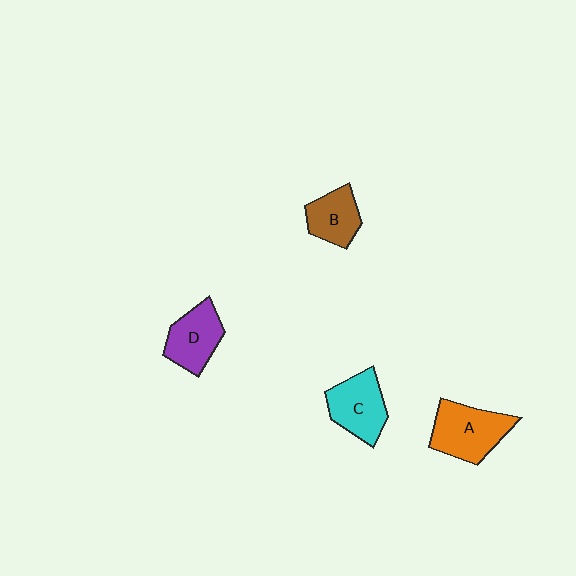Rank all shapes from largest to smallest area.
From largest to smallest: A (orange), C (cyan), D (purple), B (brown).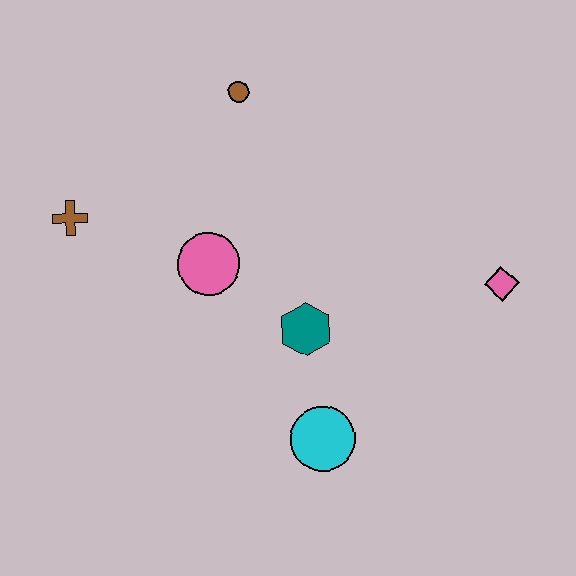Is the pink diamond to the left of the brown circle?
No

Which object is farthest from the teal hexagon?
The brown cross is farthest from the teal hexagon.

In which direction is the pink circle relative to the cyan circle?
The pink circle is above the cyan circle.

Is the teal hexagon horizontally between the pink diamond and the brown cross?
Yes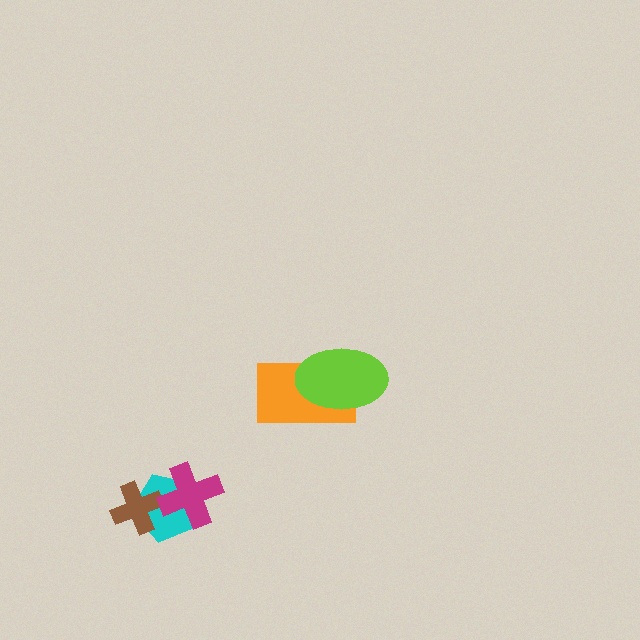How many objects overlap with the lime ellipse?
1 object overlaps with the lime ellipse.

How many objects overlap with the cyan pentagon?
2 objects overlap with the cyan pentagon.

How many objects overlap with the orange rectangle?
1 object overlaps with the orange rectangle.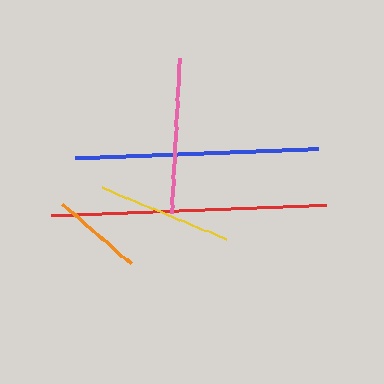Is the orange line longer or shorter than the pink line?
The pink line is longer than the orange line.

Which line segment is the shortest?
The orange line is the shortest at approximately 91 pixels.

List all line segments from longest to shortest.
From longest to shortest: red, blue, pink, yellow, orange.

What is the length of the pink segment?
The pink segment is approximately 155 pixels long.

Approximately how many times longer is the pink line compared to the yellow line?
The pink line is approximately 1.2 times the length of the yellow line.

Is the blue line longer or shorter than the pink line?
The blue line is longer than the pink line.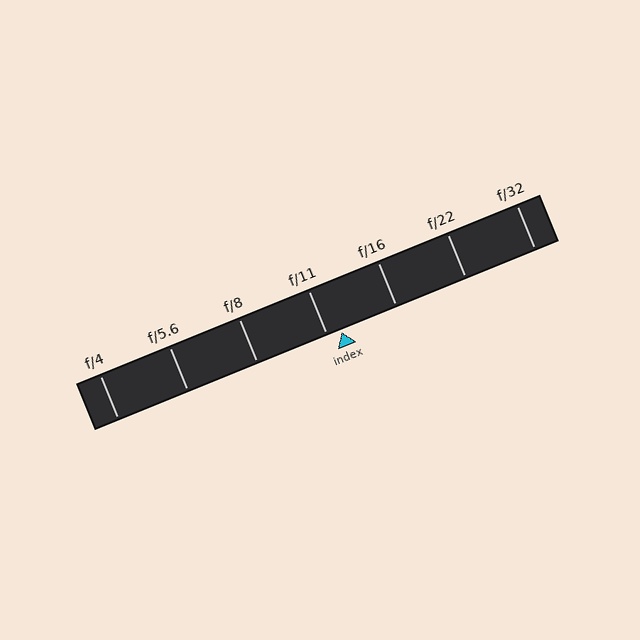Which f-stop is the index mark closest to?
The index mark is closest to f/11.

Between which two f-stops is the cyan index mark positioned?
The index mark is between f/11 and f/16.